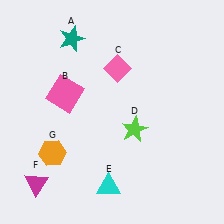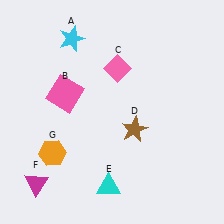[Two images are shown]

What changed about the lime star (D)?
In Image 1, D is lime. In Image 2, it changed to brown.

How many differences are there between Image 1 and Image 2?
There are 2 differences between the two images.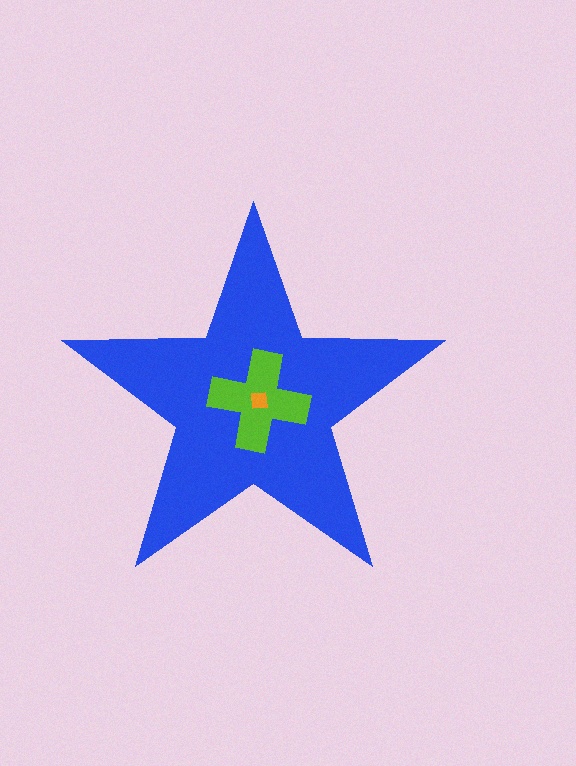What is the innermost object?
The orange square.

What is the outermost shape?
The blue star.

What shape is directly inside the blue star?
The lime cross.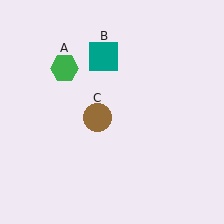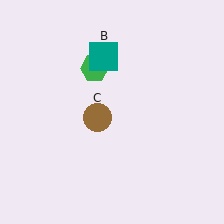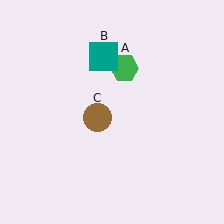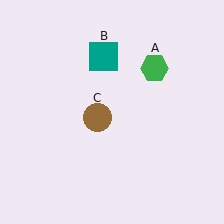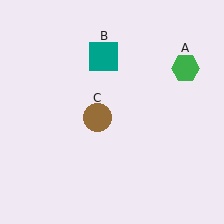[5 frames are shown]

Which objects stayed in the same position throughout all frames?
Teal square (object B) and brown circle (object C) remained stationary.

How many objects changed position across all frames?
1 object changed position: green hexagon (object A).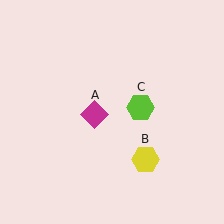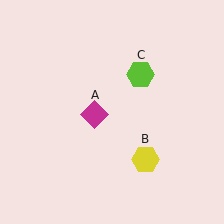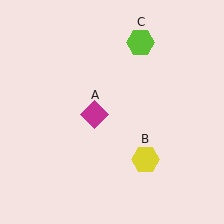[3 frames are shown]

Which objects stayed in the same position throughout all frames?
Magenta diamond (object A) and yellow hexagon (object B) remained stationary.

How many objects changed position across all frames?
1 object changed position: lime hexagon (object C).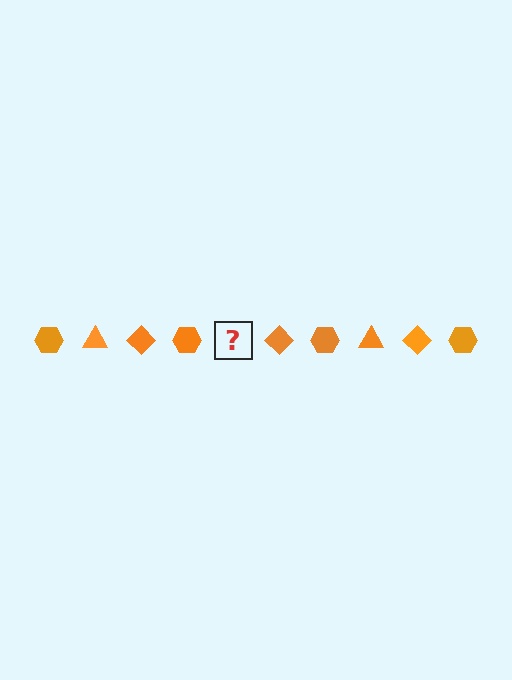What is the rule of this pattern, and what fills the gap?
The rule is that the pattern cycles through hexagon, triangle, diamond shapes in orange. The gap should be filled with an orange triangle.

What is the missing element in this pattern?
The missing element is an orange triangle.